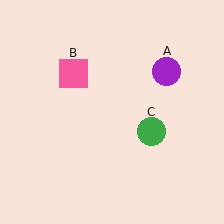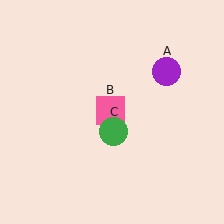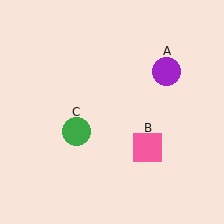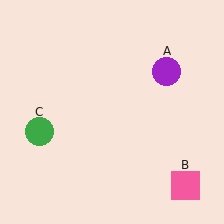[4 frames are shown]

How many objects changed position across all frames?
2 objects changed position: pink square (object B), green circle (object C).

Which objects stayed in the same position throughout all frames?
Purple circle (object A) remained stationary.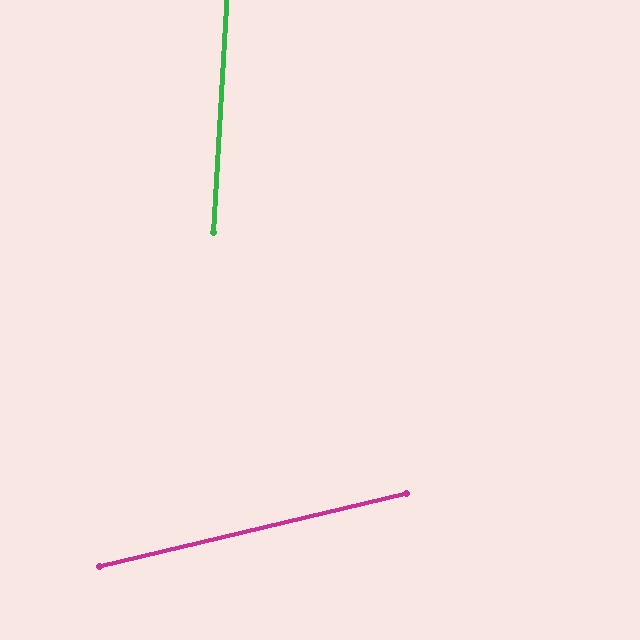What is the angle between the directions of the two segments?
Approximately 73 degrees.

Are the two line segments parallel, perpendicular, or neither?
Neither parallel nor perpendicular — they differ by about 73°.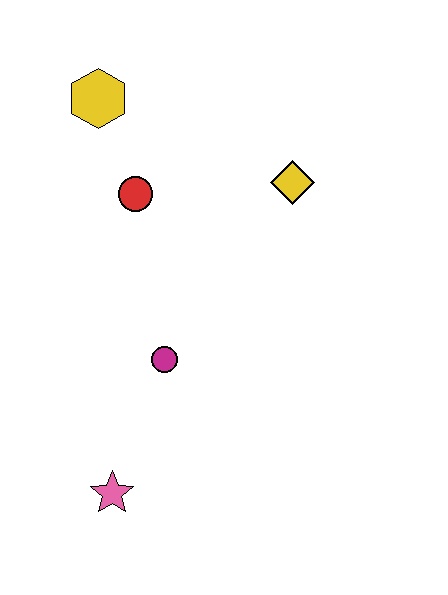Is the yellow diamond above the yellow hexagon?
No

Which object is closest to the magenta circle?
The pink star is closest to the magenta circle.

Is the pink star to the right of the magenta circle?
No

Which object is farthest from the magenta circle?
The yellow hexagon is farthest from the magenta circle.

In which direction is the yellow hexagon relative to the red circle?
The yellow hexagon is above the red circle.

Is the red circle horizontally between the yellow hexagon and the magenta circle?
Yes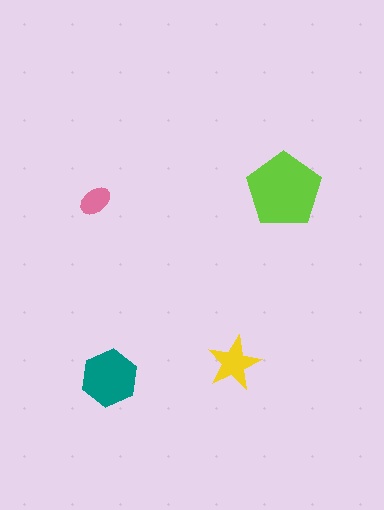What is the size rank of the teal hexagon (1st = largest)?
2nd.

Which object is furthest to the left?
The pink ellipse is leftmost.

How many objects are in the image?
There are 4 objects in the image.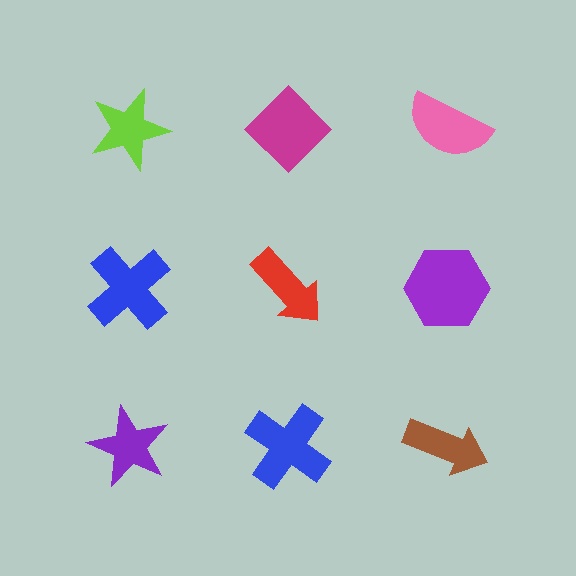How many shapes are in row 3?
3 shapes.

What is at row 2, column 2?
A red arrow.